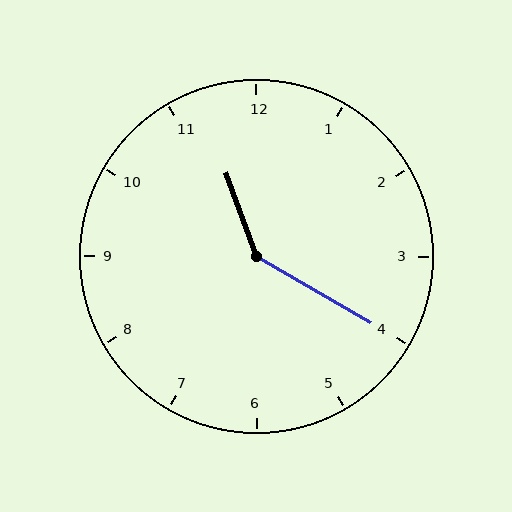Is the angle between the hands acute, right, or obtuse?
It is obtuse.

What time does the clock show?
11:20.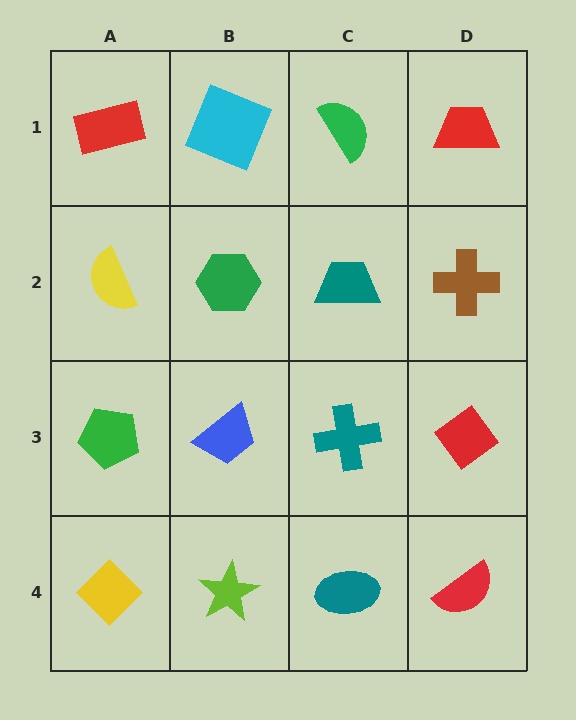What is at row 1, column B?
A cyan square.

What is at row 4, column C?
A teal ellipse.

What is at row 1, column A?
A red rectangle.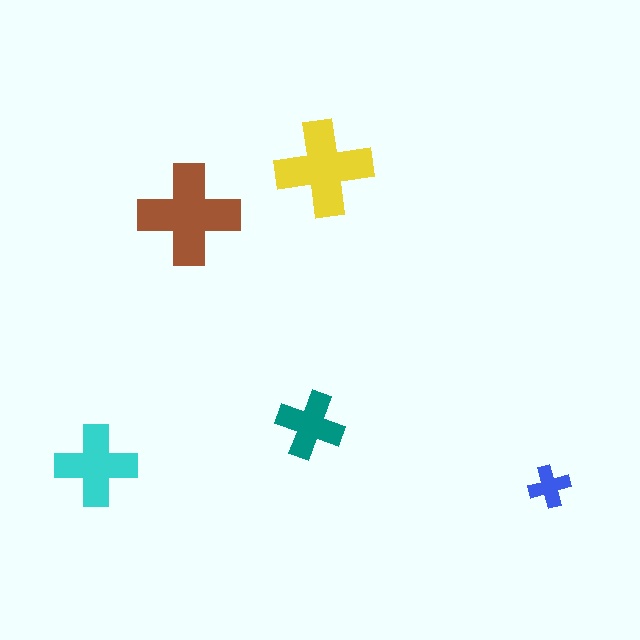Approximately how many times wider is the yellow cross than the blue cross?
About 2.5 times wider.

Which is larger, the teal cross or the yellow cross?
The yellow one.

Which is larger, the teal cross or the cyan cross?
The cyan one.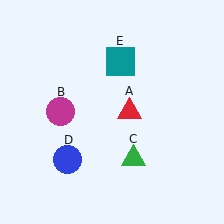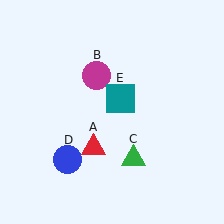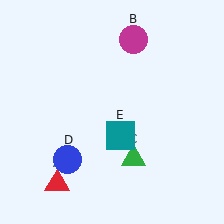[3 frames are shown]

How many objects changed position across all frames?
3 objects changed position: red triangle (object A), magenta circle (object B), teal square (object E).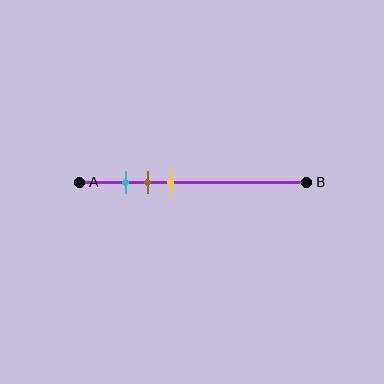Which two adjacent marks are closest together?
The cyan and brown marks are the closest adjacent pair.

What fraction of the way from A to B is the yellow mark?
The yellow mark is approximately 40% (0.4) of the way from A to B.